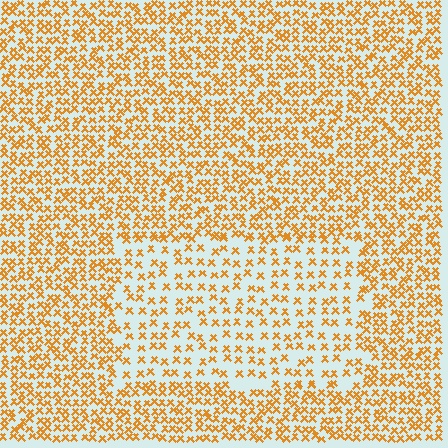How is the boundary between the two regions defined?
The boundary is defined by a change in element density (approximately 1.9x ratio). All elements are the same color, size, and shape.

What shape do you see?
I see a rectangle.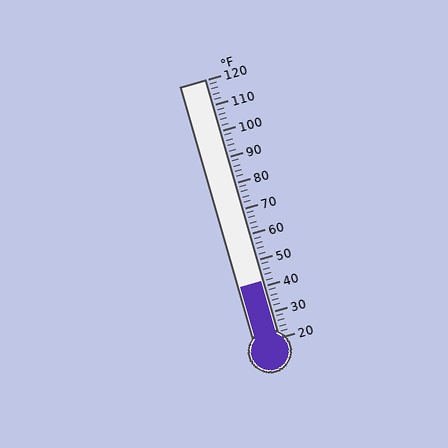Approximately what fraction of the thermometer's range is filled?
The thermometer is filled to approximately 20% of its range.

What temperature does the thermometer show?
The thermometer shows approximately 42°F.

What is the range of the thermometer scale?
The thermometer scale ranges from 20°F to 120°F.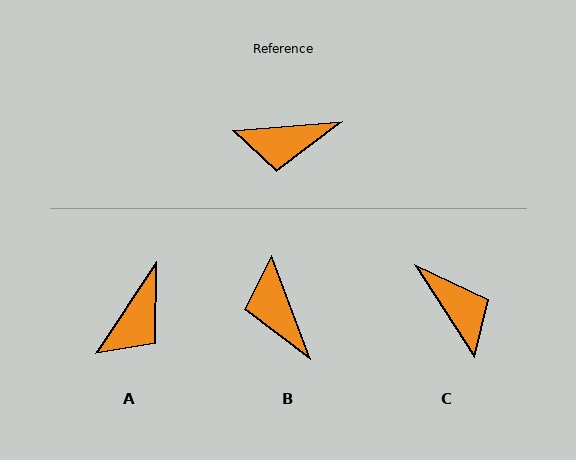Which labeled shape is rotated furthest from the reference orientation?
C, about 118 degrees away.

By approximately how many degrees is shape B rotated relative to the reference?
Approximately 74 degrees clockwise.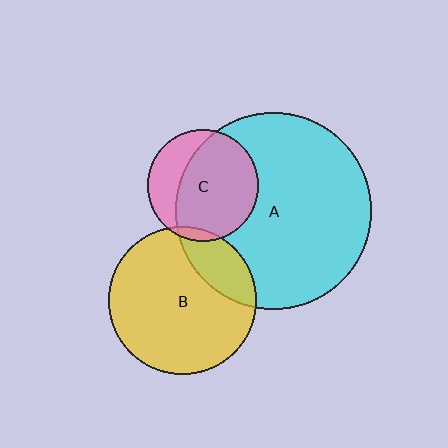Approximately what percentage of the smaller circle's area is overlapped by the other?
Approximately 5%.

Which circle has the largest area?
Circle A (cyan).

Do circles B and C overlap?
Yes.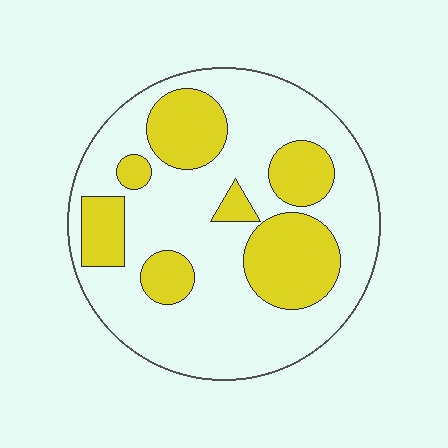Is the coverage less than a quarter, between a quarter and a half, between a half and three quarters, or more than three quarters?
Between a quarter and a half.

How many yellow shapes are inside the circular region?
7.